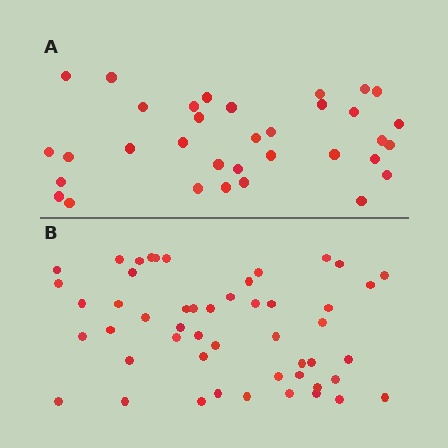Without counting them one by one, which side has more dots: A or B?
Region B (the bottom region) has more dots.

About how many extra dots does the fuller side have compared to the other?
Region B has approximately 15 more dots than region A.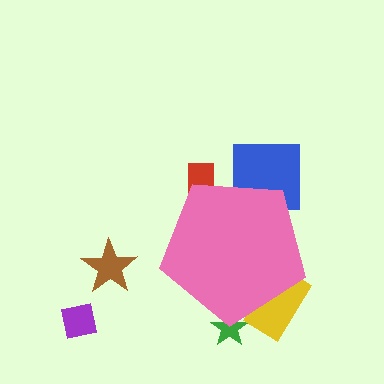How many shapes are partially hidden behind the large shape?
4 shapes are partially hidden.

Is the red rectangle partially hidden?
Yes, the red rectangle is partially hidden behind the pink pentagon.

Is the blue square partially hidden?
Yes, the blue square is partially hidden behind the pink pentagon.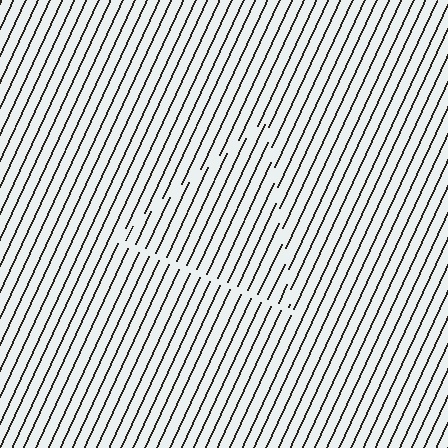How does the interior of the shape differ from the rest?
The interior of the shape contains the same grating, shifted by half a period — the contour is defined by the phase discontinuity where line-ends from the inner and outer gratings abut.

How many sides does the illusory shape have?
3 sides — the line-ends trace a triangle.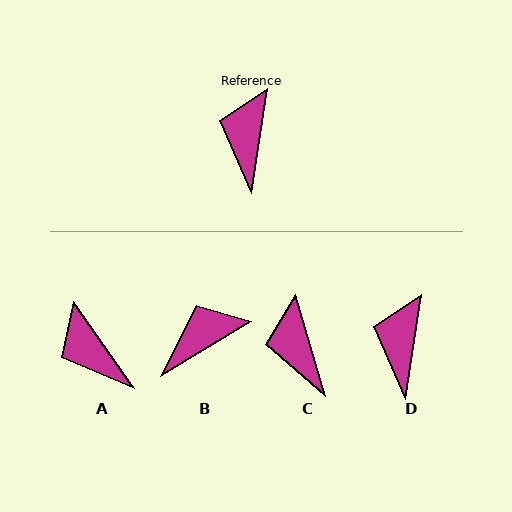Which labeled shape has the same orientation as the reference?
D.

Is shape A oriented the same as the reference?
No, it is off by about 44 degrees.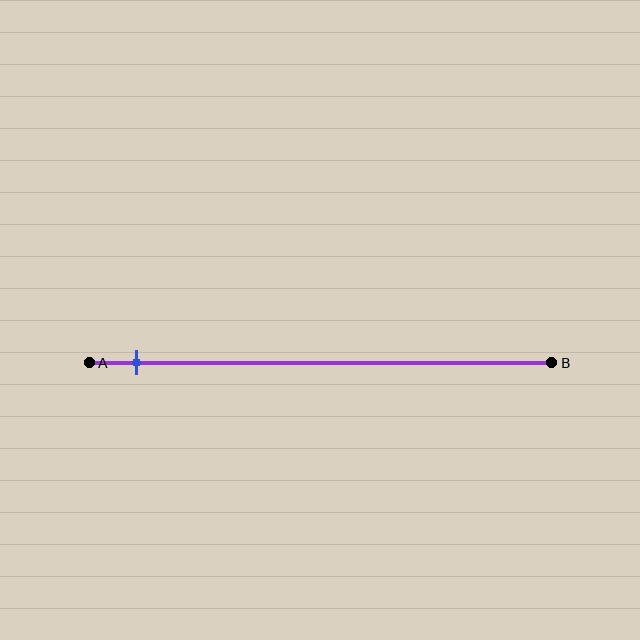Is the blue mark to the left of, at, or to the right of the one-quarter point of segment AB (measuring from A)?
The blue mark is to the left of the one-quarter point of segment AB.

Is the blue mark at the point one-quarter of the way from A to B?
No, the mark is at about 10% from A, not at the 25% one-quarter point.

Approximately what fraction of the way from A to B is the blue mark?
The blue mark is approximately 10% of the way from A to B.